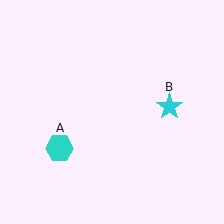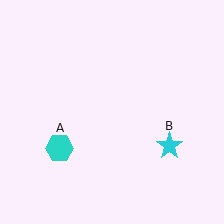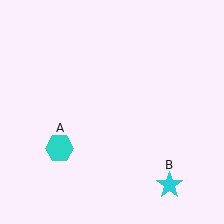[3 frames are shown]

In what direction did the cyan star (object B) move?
The cyan star (object B) moved down.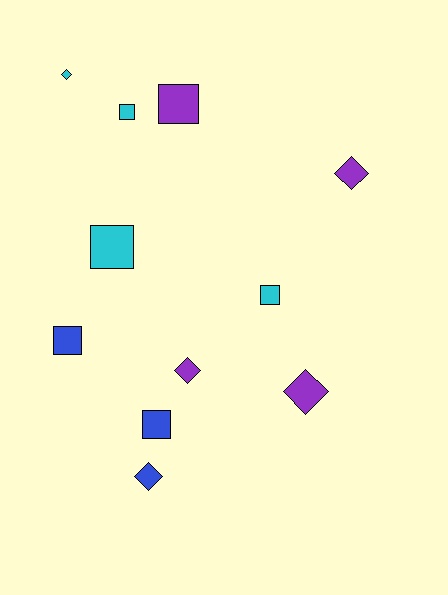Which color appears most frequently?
Purple, with 4 objects.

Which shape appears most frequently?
Square, with 6 objects.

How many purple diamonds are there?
There are 3 purple diamonds.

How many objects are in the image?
There are 11 objects.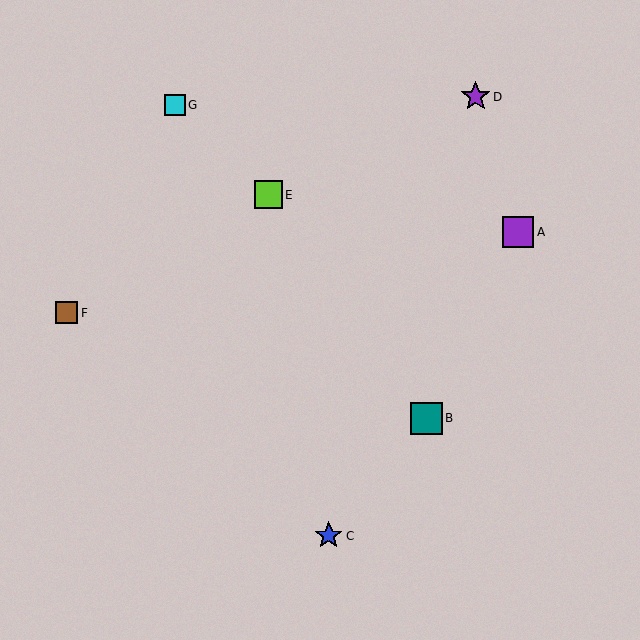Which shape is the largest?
The teal square (labeled B) is the largest.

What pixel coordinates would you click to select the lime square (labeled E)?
Click at (269, 195) to select the lime square E.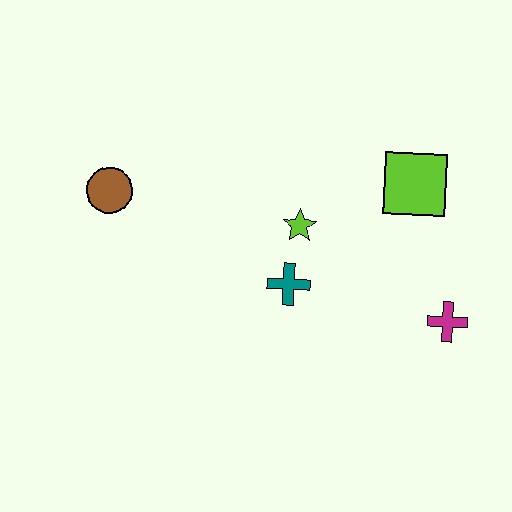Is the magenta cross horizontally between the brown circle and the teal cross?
No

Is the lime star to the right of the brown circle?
Yes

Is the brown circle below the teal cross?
No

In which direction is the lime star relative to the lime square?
The lime star is to the left of the lime square.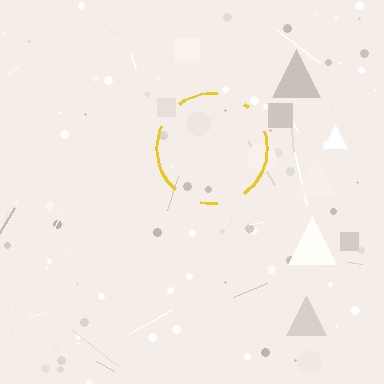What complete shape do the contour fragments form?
The contour fragments form a circle.